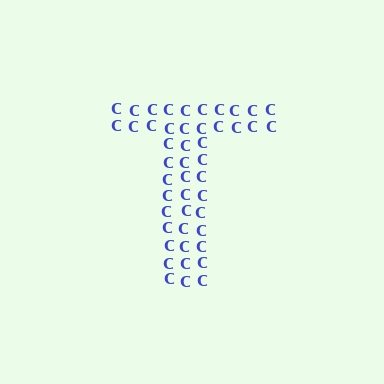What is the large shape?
The large shape is the letter T.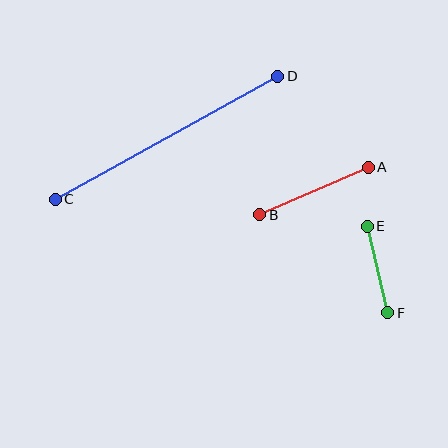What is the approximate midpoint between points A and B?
The midpoint is at approximately (314, 191) pixels.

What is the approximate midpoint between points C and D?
The midpoint is at approximately (167, 138) pixels.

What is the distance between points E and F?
The distance is approximately 89 pixels.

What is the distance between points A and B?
The distance is approximately 119 pixels.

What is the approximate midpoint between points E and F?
The midpoint is at approximately (378, 269) pixels.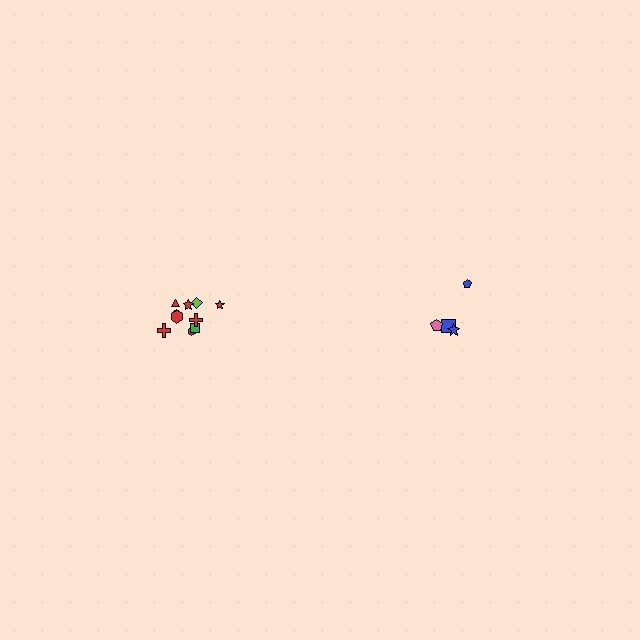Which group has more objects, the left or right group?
The left group.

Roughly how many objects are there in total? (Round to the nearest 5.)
Roughly 15 objects in total.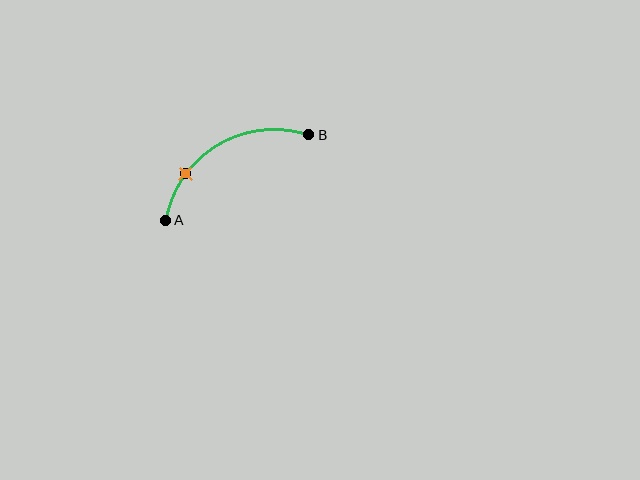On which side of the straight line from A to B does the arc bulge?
The arc bulges above the straight line connecting A and B.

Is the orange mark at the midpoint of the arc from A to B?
No. The orange mark lies on the arc but is closer to endpoint A. The arc midpoint would be at the point on the curve equidistant along the arc from both A and B.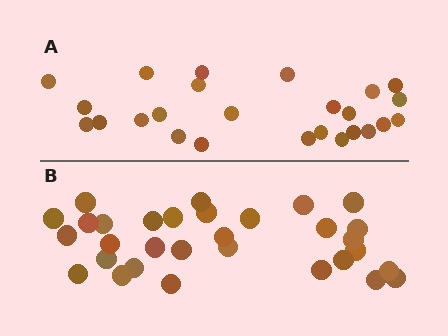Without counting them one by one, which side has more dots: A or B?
Region B (the bottom region) has more dots.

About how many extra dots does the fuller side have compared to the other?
Region B has about 6 more dots than region A.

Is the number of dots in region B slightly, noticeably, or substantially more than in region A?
Region B has only slightly more — the two regions are fairly close. The ratio is roughly 1.2 to 1.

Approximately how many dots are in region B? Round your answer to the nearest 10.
About 30 dots. (The exact count is 31, which rounds to 30.)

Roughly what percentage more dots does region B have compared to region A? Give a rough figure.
About 25% more.